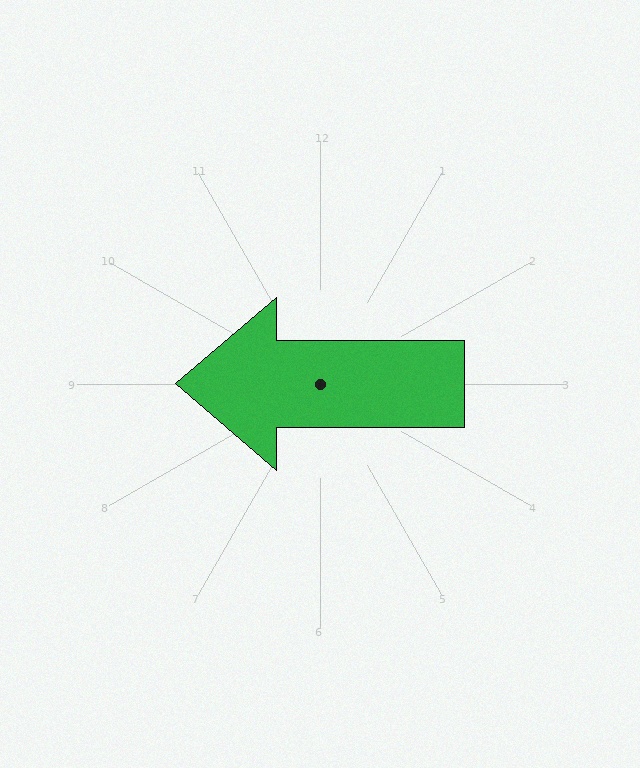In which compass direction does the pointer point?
West.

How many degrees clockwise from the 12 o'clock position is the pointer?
Approximately 270 degrees.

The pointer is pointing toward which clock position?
Roughly 9 o'clock.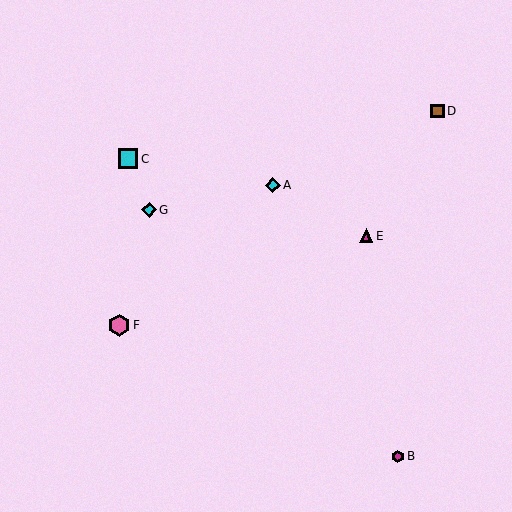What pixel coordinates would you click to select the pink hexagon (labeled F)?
Click at (119, 325) to select the pink hexagon F.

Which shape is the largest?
The pink hexagon (labeled F) is the largest.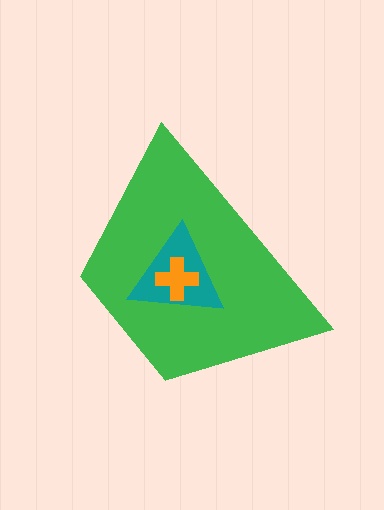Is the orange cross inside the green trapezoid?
Yes.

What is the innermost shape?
The orange cross.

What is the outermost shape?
The green trapezoid.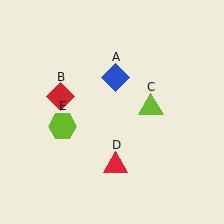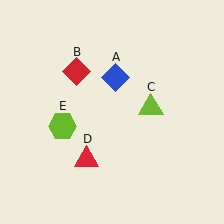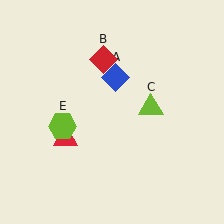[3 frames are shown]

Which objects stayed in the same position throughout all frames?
Blue diamond (object A) and lime triangle (object C) and lime hexagon (object E) remained stationary.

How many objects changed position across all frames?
2 objects changed position: red diamond (object B), red triangle (object D).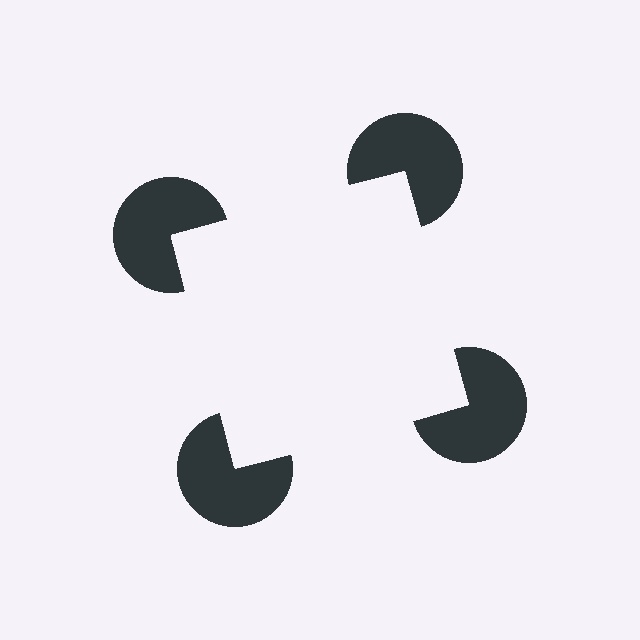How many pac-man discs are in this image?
There are 4 — one at each vertex of the illusory square.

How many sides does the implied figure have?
4 sides.